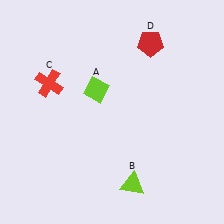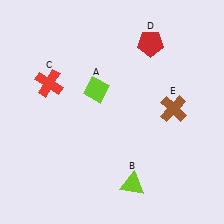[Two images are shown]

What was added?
A brown cross (E) was added in Image 2.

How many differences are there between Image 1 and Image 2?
There is 1 difference between the two images.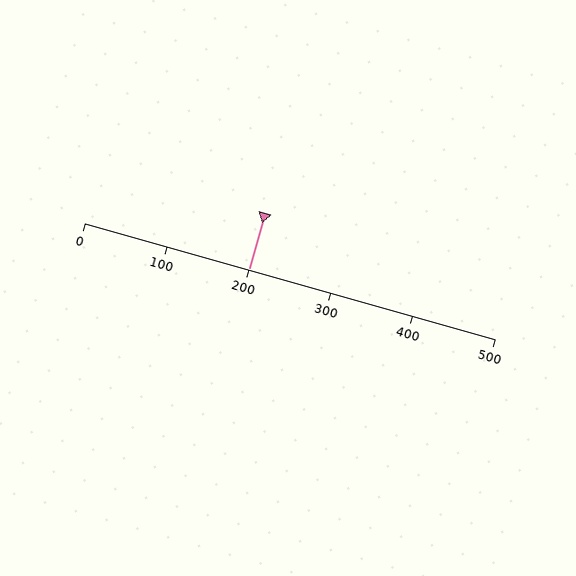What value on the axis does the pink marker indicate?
The marker indicates approximately 200.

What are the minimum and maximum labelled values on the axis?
The axis runs from 0 to 500.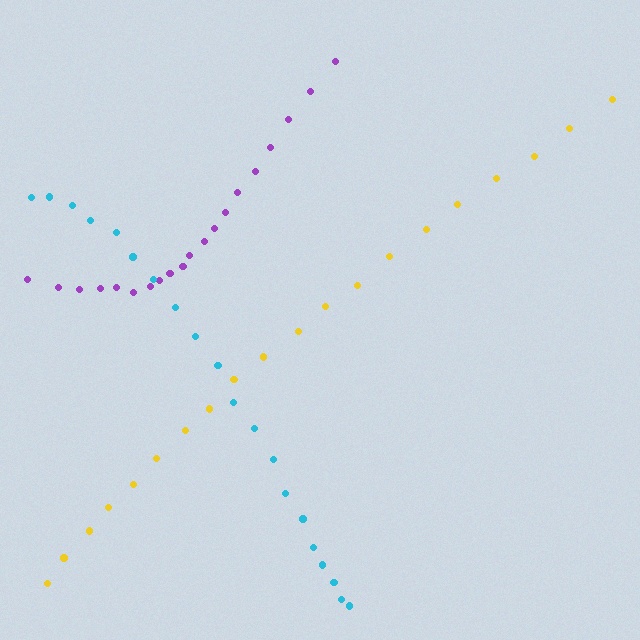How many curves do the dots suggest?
There are 3 distinct paths.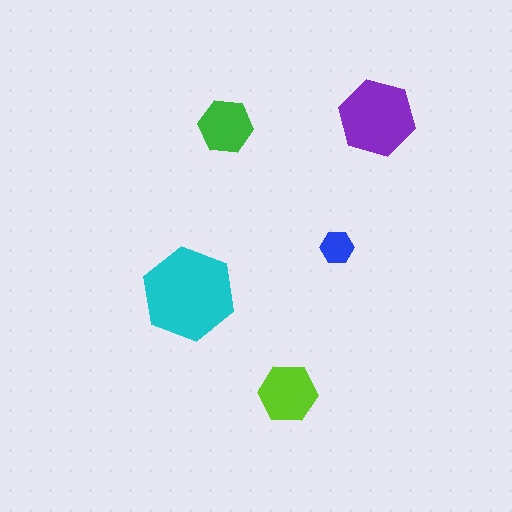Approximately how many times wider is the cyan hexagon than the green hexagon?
About 1.5 times wider.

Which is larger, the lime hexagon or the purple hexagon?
The purple one.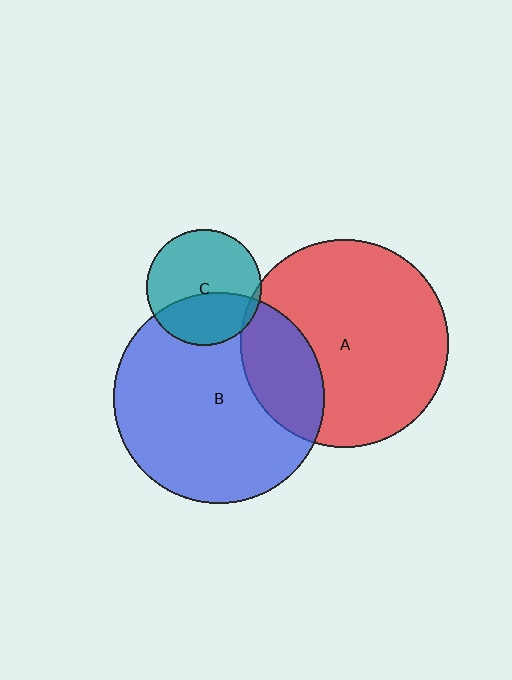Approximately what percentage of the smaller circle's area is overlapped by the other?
Approximately 5%.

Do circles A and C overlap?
Yes.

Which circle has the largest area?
Circle B (blue).